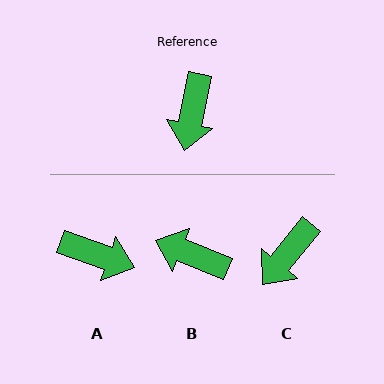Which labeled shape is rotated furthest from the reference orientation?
B, about 100 degrees away.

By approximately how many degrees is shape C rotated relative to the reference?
Approximately 28 degrees clockwise.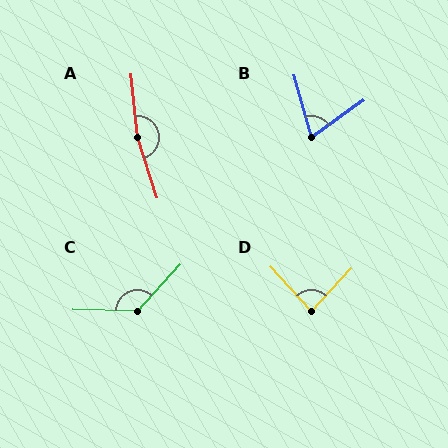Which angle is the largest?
A, at approximately 168 degrees.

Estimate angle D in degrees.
Approximately 86 degrees.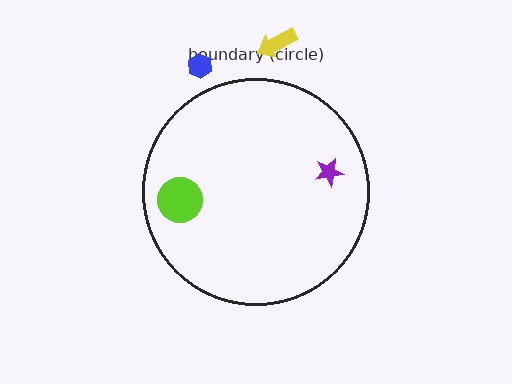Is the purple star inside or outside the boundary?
Inside.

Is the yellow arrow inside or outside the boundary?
Outside.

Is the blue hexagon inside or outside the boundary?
Outside.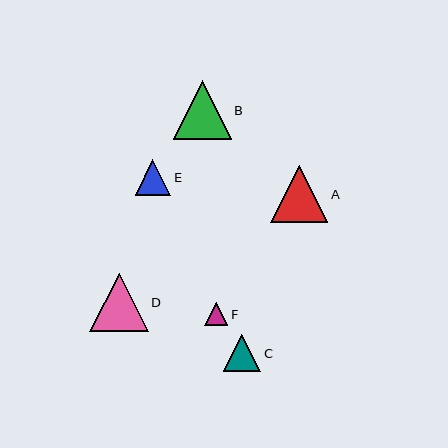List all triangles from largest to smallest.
From largest to smallest: D, B, A, C, E, F.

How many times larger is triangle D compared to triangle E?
Triangle D is approximately 1.7 times the size of triangle E.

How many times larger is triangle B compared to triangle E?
Triangle B is approximately 1.6 times the size of triangle E.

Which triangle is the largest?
Triangle D is the largest with a size of approximately 59 pixels.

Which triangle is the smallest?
Triangle F is the smallest with a size of approximately 23 pixels.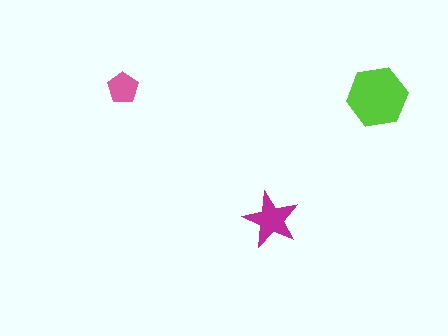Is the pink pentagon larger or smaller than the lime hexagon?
Smaller.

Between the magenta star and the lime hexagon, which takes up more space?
The lime hexagon.